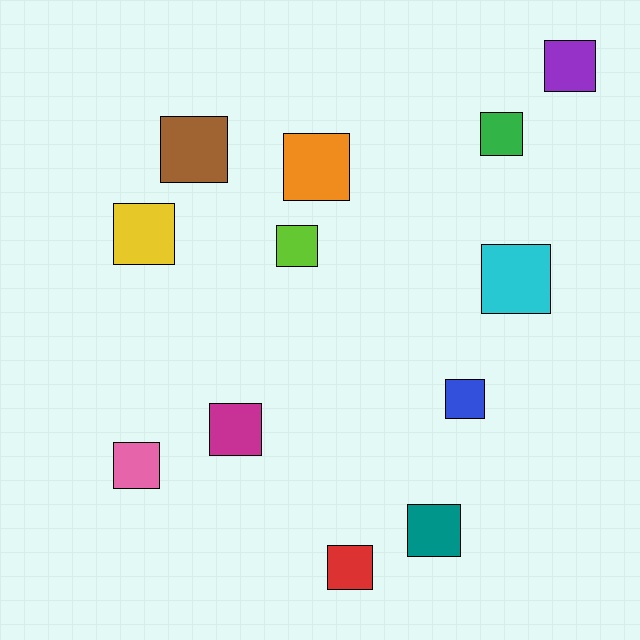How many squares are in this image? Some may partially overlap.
There are 12 squares.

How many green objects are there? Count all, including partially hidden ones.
There is 1 green object.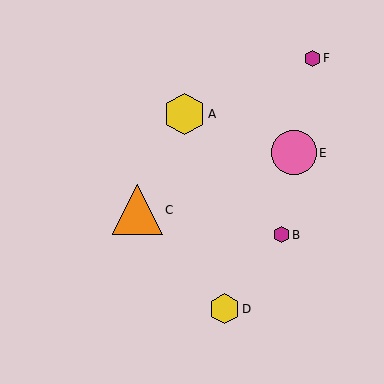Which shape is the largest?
The orange triangle (labeled C) is the largest.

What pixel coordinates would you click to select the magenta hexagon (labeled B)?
Click at (281, 235) to select the magenta hexagon B.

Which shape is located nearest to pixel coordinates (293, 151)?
The pink circle (labeled E) at (294, 153) is nearest to that location.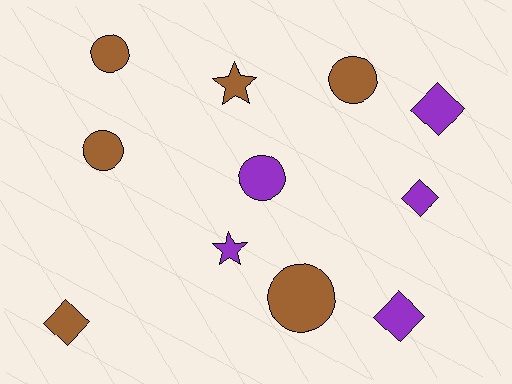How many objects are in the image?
There are 11 objects.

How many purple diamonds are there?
There are 3 purple diamonds.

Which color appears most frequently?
Brown, with 6 objects.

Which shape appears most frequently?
Circle, with 5 objects.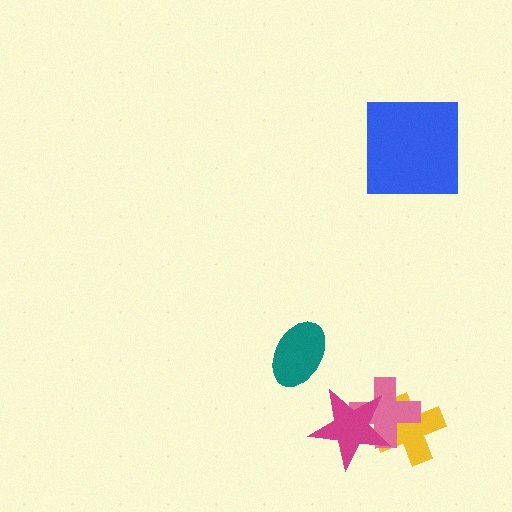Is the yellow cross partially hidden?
Yes, it is partially covered by another shape.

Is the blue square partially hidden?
No, no other shape covers it.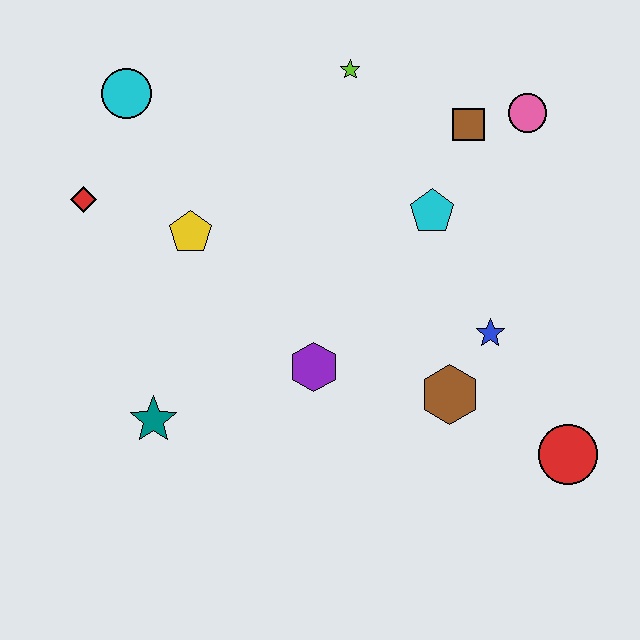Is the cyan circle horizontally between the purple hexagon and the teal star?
No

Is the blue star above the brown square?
No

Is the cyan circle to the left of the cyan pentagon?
Yes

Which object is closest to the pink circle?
The brown square is closest to the pink circle.